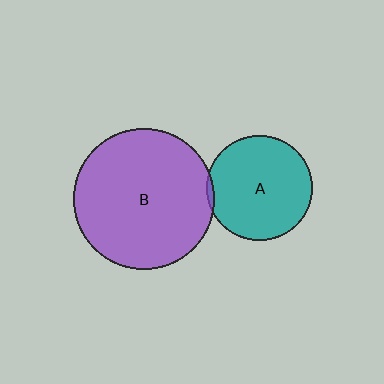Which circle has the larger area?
Circle B (purple).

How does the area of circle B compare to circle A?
Approximately 1.8 times.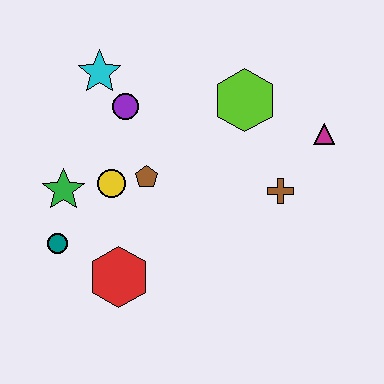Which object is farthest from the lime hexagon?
The teal circle is farthest from the lime hexagon.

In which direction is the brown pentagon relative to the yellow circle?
The brown pentagon is to the right of the yellow circle.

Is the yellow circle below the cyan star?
Yes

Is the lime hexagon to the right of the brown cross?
No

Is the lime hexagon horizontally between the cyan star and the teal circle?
No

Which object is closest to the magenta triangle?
The brown cross is closest to the magenta triangle.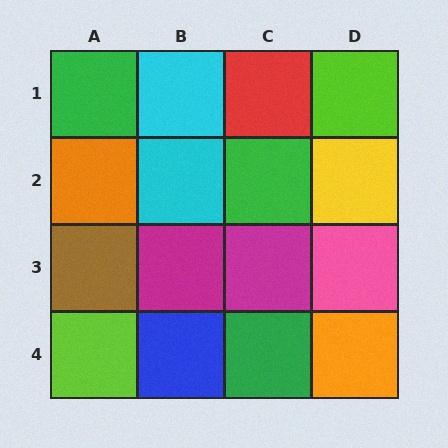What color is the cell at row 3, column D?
Pink.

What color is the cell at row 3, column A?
Brown.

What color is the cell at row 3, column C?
Magenta.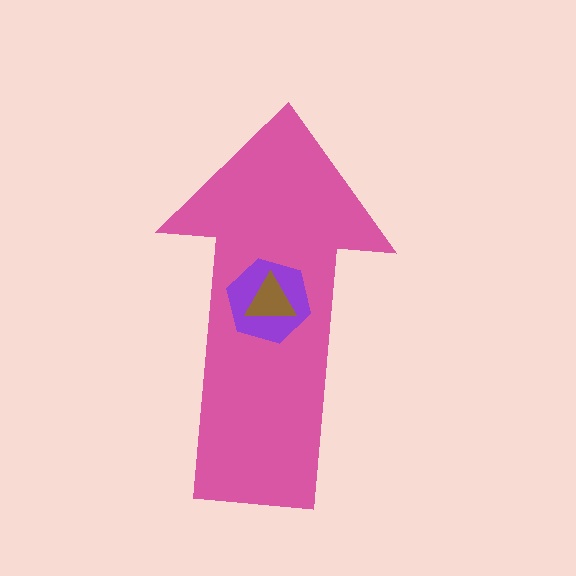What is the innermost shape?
The brown triangle.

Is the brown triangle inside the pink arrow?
Yes.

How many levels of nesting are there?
3.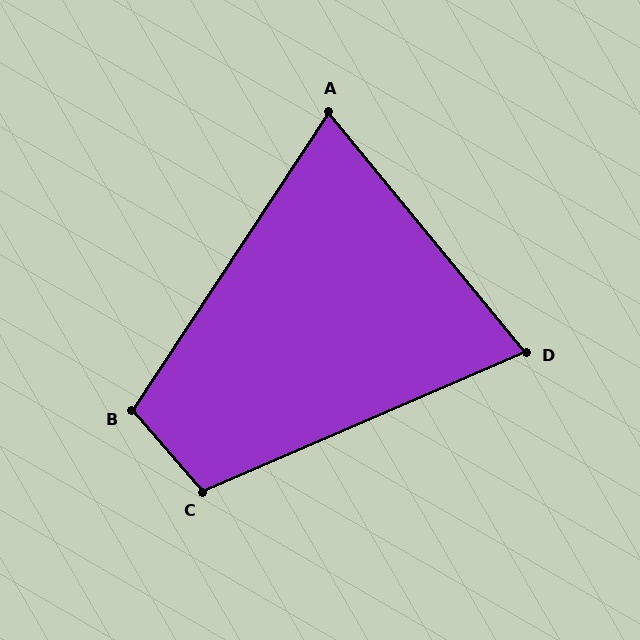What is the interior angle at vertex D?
Approximately 74 degrees (acute).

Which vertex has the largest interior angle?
C, at approximately 107 degrees.